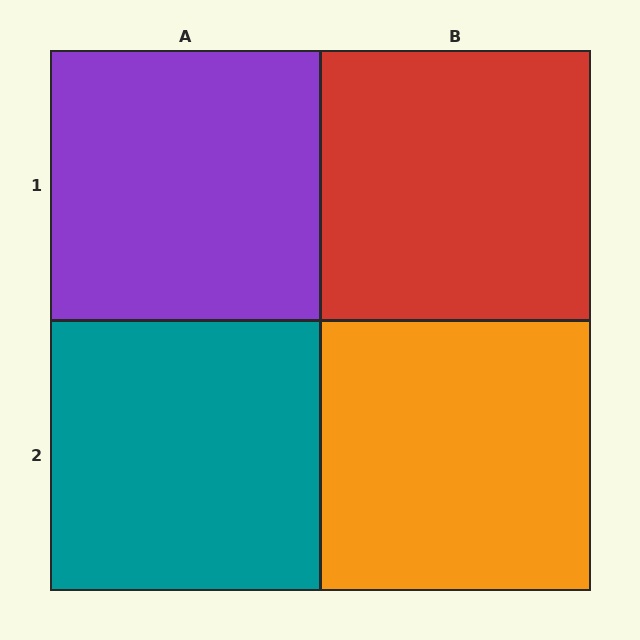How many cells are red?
1 cell is red.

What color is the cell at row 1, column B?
Red.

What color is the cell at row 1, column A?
Purple.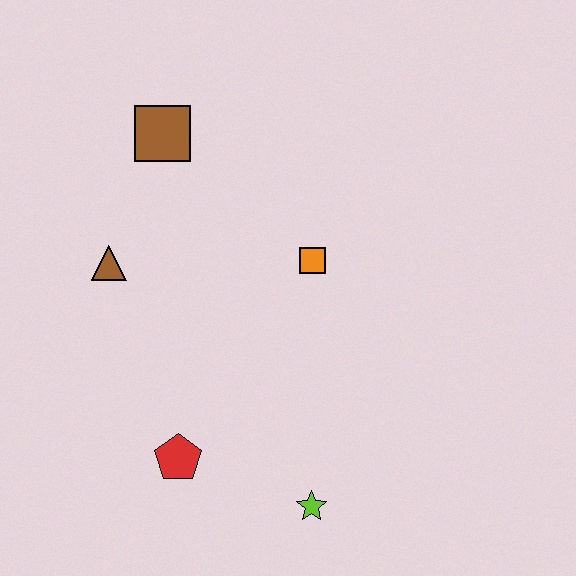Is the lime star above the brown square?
No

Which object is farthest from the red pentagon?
The brown square is farthest from the red pentagon.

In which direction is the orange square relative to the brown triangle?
The orange square is to the right of the brown triangle.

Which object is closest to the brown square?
The brown triangle is closest to the brown square.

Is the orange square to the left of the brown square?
No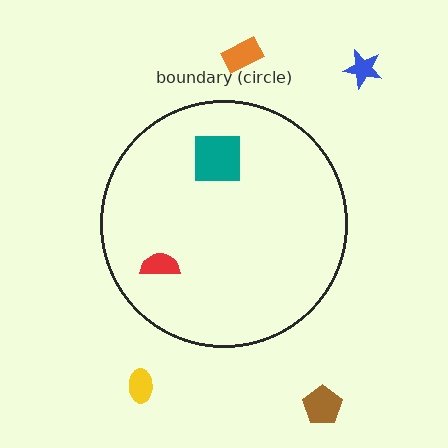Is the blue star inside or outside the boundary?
Outside.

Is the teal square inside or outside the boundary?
Inside.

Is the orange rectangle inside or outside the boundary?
Outside.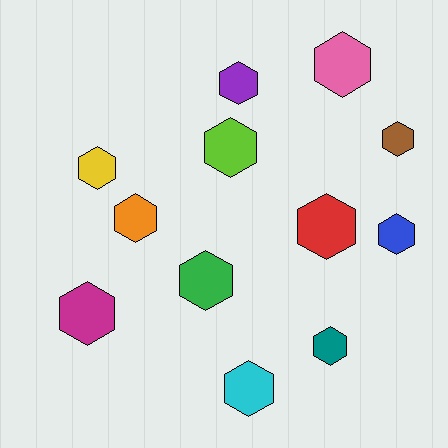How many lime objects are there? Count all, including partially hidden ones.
There is 1 lime object.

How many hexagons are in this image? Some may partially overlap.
There are 12 hexagons.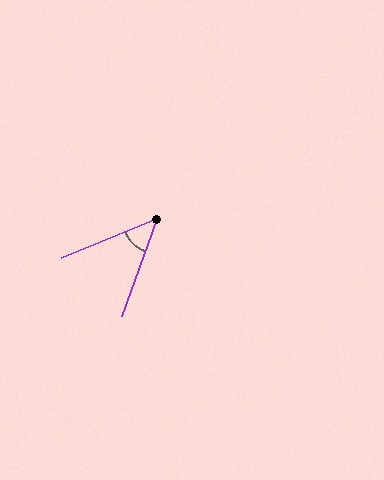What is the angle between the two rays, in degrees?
Approximately 48 degrees.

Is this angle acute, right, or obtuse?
It is acute.